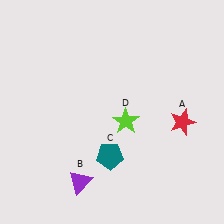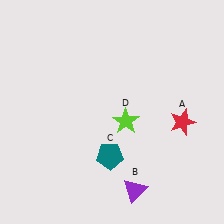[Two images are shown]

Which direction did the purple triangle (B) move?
The purple triangle (B) moved right.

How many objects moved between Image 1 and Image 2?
1 object moved between the two images.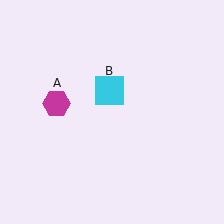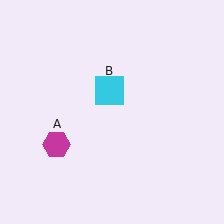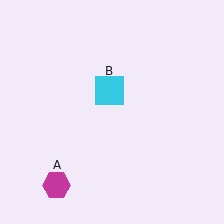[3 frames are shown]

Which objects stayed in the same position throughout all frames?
Cyan square (object B) remained stationary.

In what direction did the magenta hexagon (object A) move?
The magenta hexagon (object A) moved down.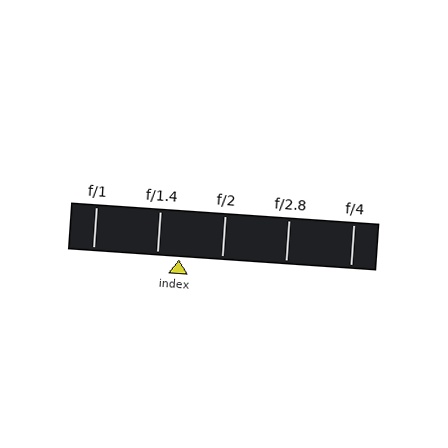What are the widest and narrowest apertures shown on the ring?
The widest aperture shown is f/1 and the narrowest is f/4.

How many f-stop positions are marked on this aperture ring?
There are 5 f-stop positions marked.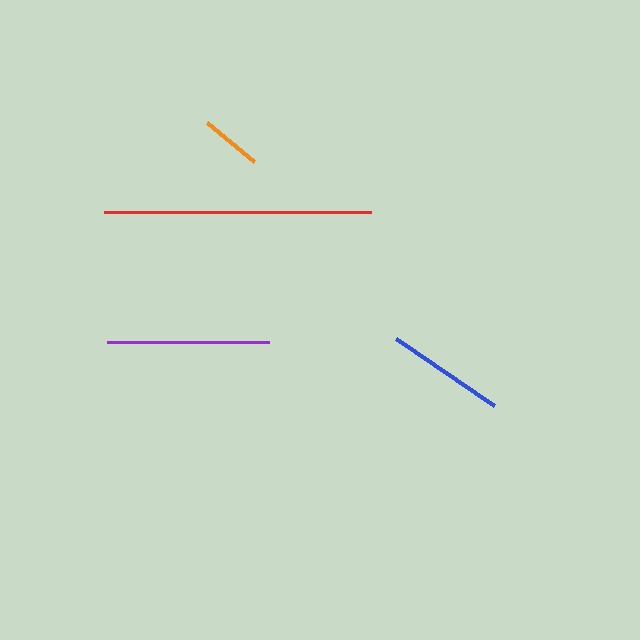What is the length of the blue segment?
The blue segment is approximately 119 pixels long.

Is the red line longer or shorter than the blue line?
The red line is longer than the blue line.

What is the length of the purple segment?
The purple segment is approximately 162 pixels long.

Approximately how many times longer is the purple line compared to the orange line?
The purple line is approximately 2.7 times the length of the orange line.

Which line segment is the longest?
The red line is the longest at approximately 267 pixels.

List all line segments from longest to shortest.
From longest to shortest: red, purple, blue, orange.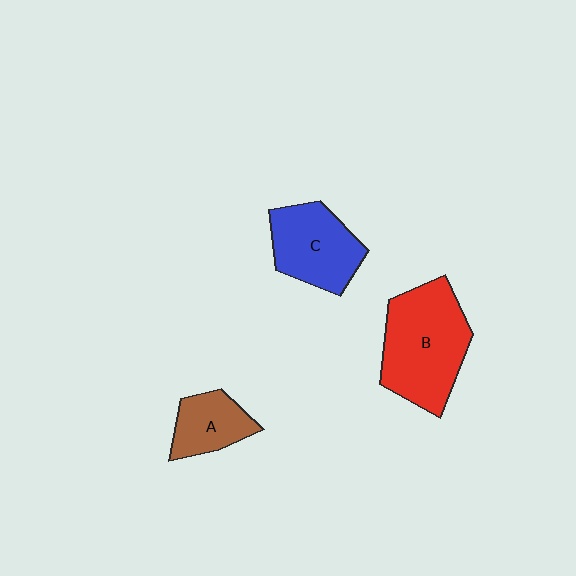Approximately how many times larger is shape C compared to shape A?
Approximately 1.5 times.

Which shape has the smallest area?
Shape A (brown).